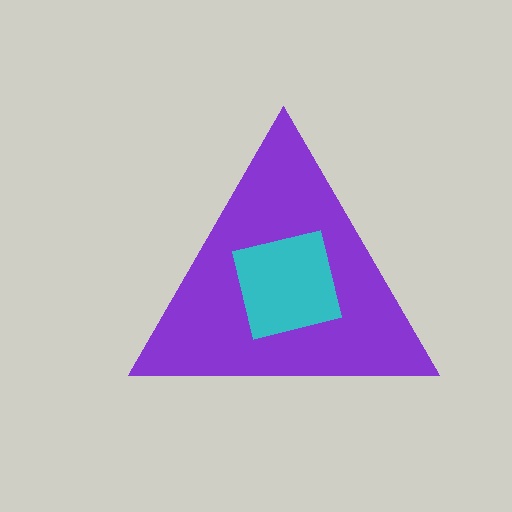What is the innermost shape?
The cyan square.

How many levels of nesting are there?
2.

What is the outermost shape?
The purple triangle.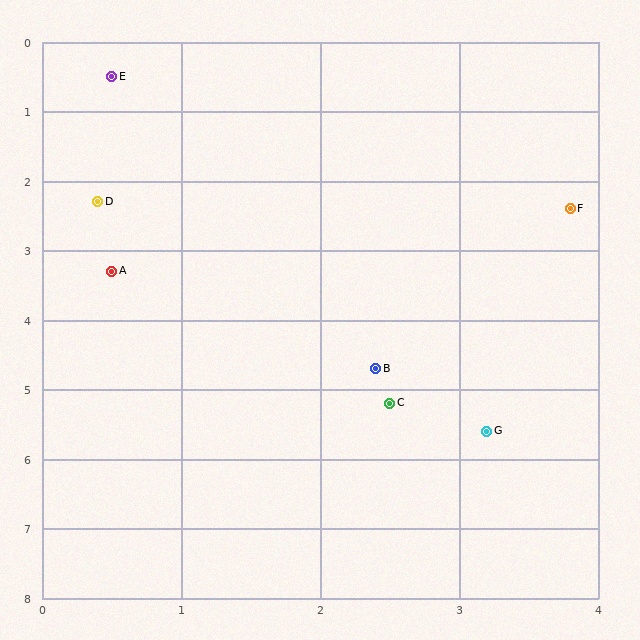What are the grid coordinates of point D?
Point D is at approximately (0.4, 2.3).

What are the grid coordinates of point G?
Point G is at approximately (3.2, 5.6).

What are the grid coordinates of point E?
Point E is at approximately (0.5, 0.5).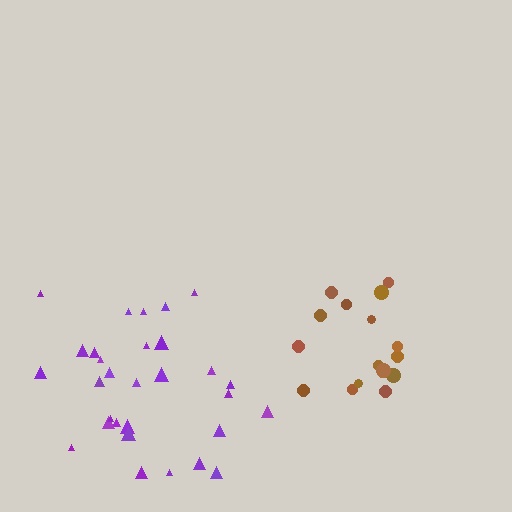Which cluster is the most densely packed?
Brown.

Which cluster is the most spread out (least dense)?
Purple.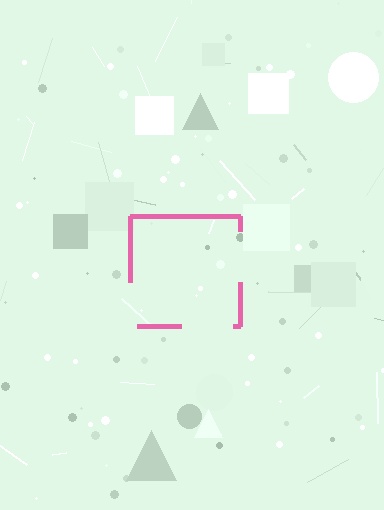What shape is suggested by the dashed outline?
The dashed outline suggests a square.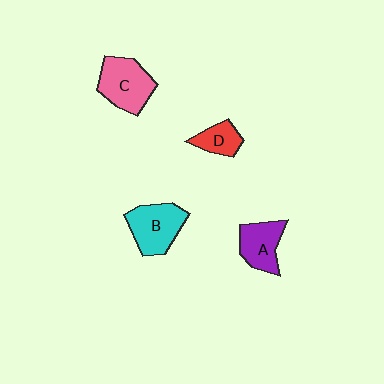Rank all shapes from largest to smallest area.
From largest to smallest: C (pink), B (cyan), A (purple), D (red).